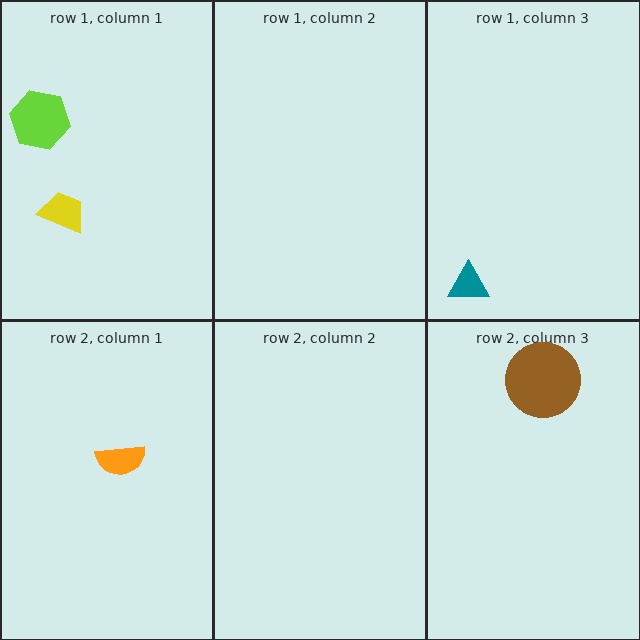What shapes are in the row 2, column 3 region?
The brown circle.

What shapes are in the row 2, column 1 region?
The orange semicircle.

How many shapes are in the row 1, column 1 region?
2.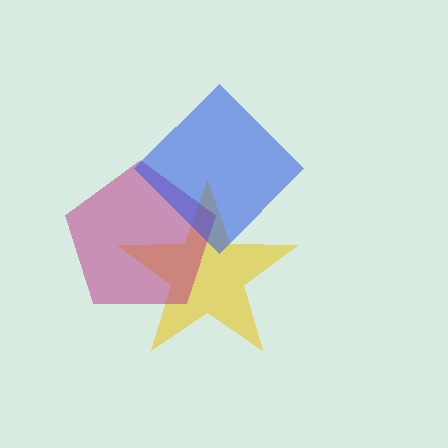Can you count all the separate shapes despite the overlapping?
Yes, there are 3 separate shapes.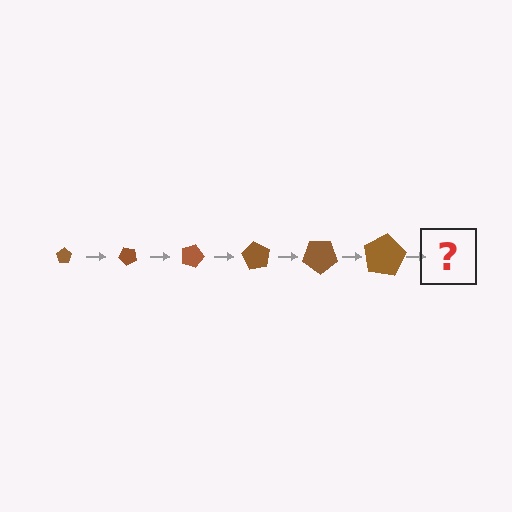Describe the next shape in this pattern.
It should be a pentagon, larger than the previous one and rotated 270 degrees from the start.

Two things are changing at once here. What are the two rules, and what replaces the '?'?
The two rules are that the pentagon grows larger each step and it rotates 45 degrees each step. The '?' should be a pentagon, larger than the previous one and rotated 270 degrees from the start.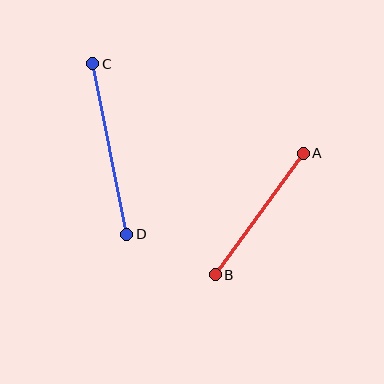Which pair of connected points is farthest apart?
Points C and D are farthest apart.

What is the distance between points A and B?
The distance is approximately 150 pixels.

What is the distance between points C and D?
The distance is approximately 174 pixels.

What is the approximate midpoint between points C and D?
The midpoint is at approximately (110, 149) pixels.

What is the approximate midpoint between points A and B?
The midpoint is at approximately (259, 214) pixels.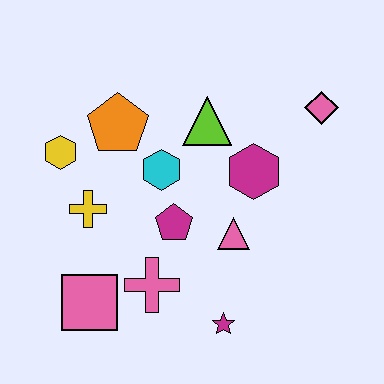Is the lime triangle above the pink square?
Yes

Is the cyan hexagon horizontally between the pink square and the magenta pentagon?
Yes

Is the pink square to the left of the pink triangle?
Yes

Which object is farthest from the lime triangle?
The pink square is farthest from the lime triangle.